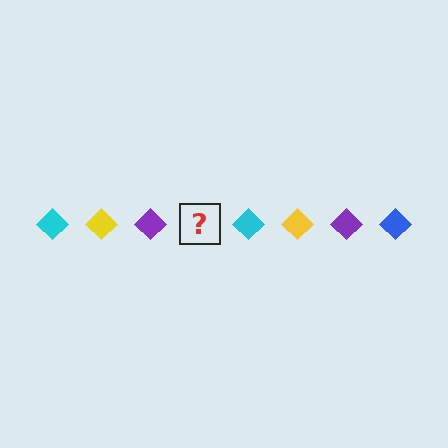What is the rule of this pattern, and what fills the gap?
The rule is that the pattern cycles through cyan, yellow, purple, blue diamonds. The gap should be filled with a blue diamond.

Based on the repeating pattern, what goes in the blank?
The blank should be a blue diamond.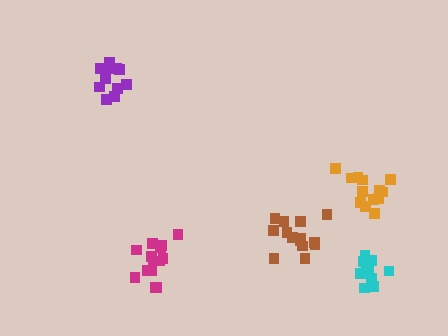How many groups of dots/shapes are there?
There are 5 groups.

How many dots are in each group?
Group 1: 14 dots, Group 2: 12 dots, Group 3: 14 dots, Group 4: 11 dots, Group 5: 14 dots (65 total).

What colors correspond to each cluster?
The clusters are colored: brown, purple, magenta, cyan, orange.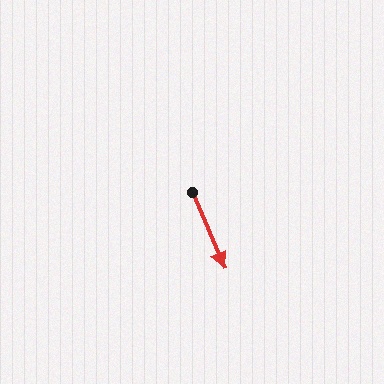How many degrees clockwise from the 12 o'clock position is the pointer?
Approximately 157 degrees.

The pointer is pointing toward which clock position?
Roughly 5 o'clock.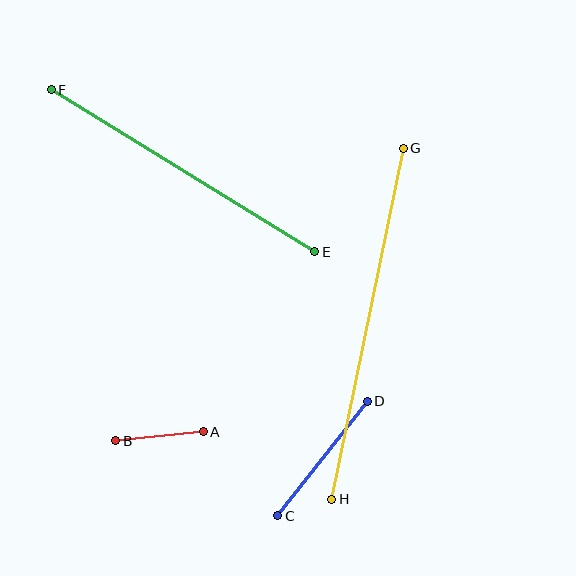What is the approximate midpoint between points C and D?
The midpoint is at approximately (323, 458) pixels.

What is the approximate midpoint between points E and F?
The midpoint is at approximately (183, 171) pixels.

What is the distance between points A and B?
The distance is approximately 88 pixels.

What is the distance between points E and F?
The distance is approximately 309 pixels.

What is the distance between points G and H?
The distance is approximately 358 pixels.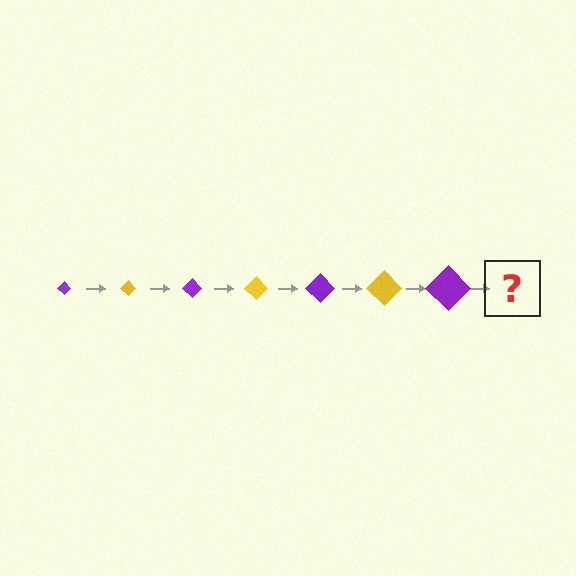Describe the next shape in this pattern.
It should be a yellow diamond, larger than the previous one.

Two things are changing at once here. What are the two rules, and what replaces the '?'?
The two rules are that the diamond grows larger each step and the color cycles through purple and yellow. The '?' should be a yellow diamond, larger than the previous one.